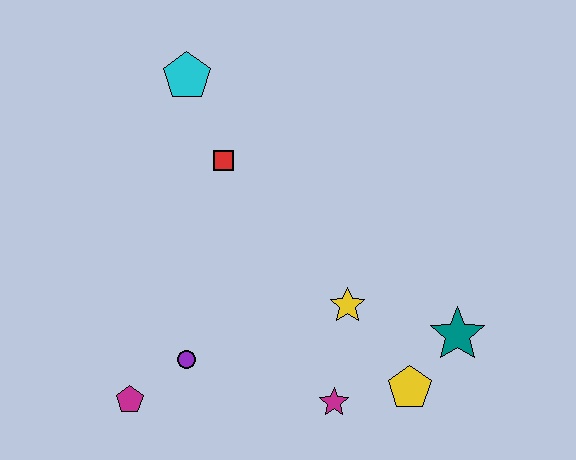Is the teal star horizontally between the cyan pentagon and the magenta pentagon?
No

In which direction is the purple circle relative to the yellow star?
The purple circle is to the left of the yellow star.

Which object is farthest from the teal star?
The cyan pentagon is farthest from the teal star.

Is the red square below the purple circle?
No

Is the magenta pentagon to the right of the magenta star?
No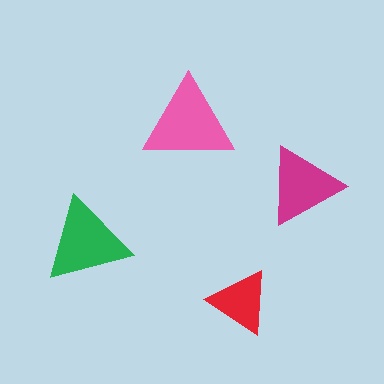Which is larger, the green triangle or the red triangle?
The green one.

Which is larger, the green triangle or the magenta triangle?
The green one.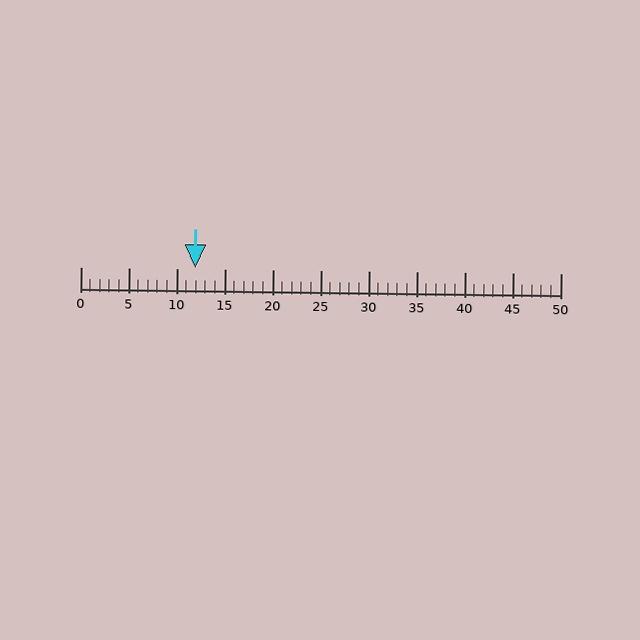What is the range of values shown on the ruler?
The ruler shows values from 0 to 50.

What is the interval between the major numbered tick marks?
The major tick marks are spaced 5 units apart.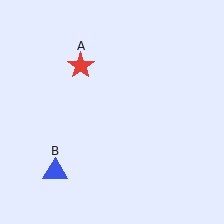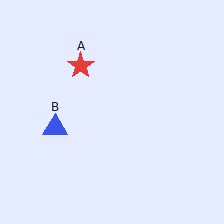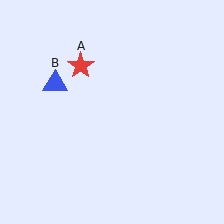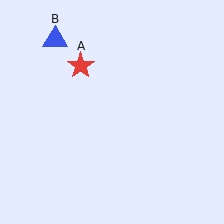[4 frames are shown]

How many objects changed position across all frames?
1 object changed position: blue triangle (object B).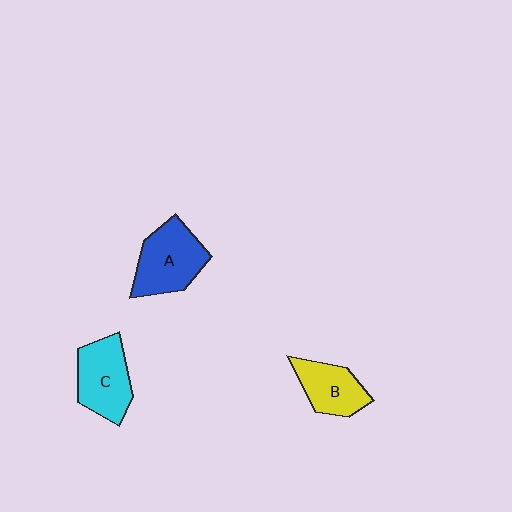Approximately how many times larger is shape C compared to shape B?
Approximately 1.2 times.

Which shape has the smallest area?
Shape B (yellow).